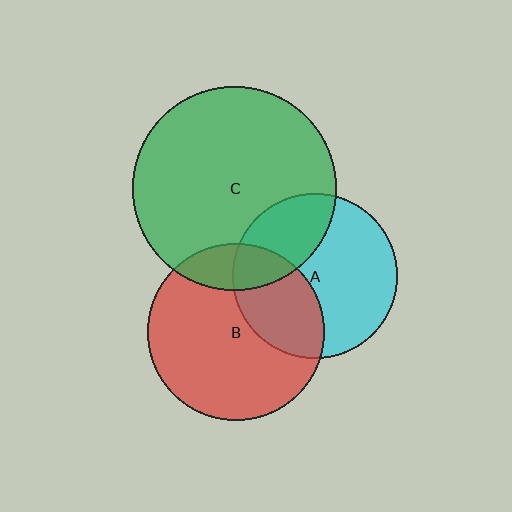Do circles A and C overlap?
Yes.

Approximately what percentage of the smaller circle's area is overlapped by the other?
Approximately 30%.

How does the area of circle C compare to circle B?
Approximately 1.3 times.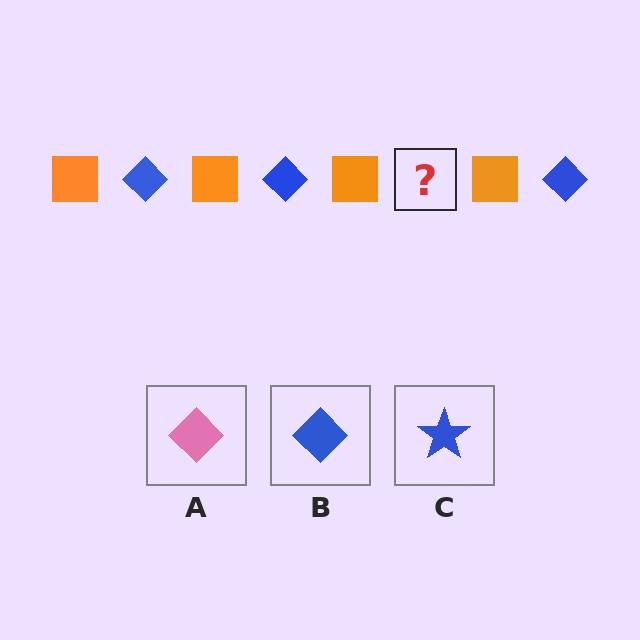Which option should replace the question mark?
Option B.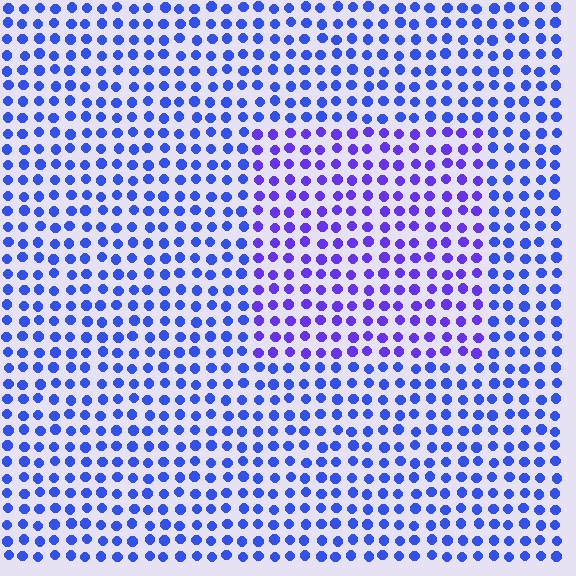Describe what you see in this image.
The image is filled with small blue elements in a uniform arrangement. A rectangle-shaped region is visible where the elements are tinted to a slightly different hue, forming a subtle color boundary.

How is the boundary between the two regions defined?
The boundary is defined purely by a slight shift in hue (about 26 degrees). Spacing, size, and orientation are identical on both sides.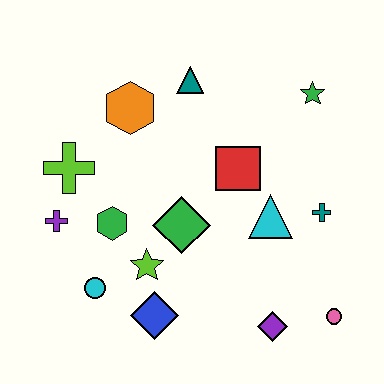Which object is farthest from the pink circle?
The lime cross is farthest from the pink circle.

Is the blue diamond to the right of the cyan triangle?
No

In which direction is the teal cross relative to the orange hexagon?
The teal cross is to the right of the orange hexagon.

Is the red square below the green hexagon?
No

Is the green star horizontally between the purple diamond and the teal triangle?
No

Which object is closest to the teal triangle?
The orange hexagon is closest to the teal triangle.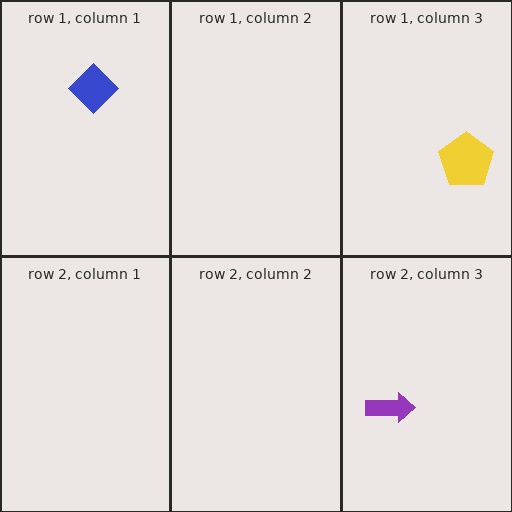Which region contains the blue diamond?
The row 1, column 1 region.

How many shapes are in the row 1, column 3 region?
1.